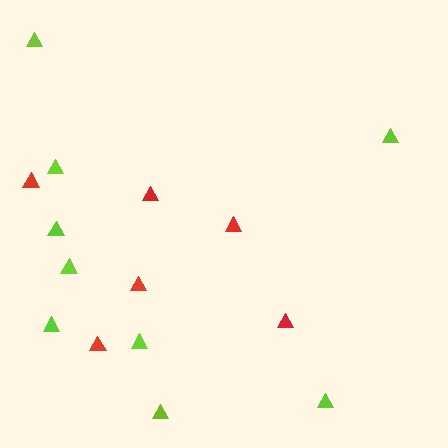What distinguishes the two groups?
There are 2 groups: one group of lime triangles (9) and one group of red triangles (6).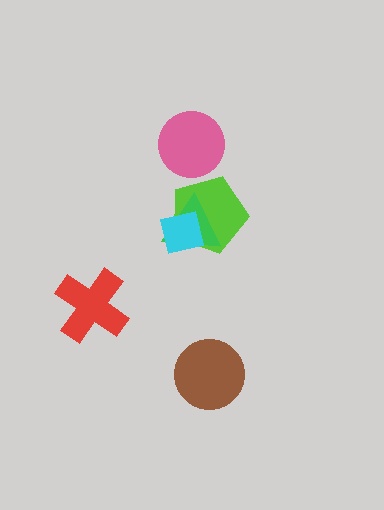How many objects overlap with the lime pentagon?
2 objects overlap with the lime pentagon.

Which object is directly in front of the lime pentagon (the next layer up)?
The green triangle is directly in front of the lime pentagon.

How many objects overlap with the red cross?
0 objects overlap with the red cross.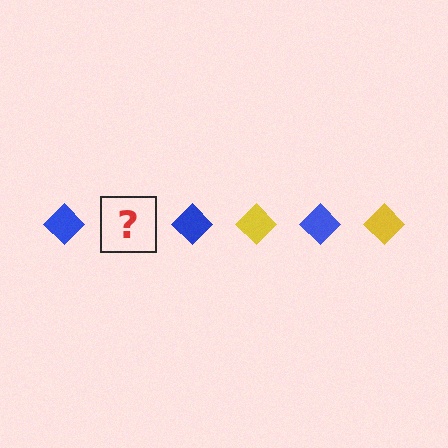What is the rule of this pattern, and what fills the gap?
The rule is that the pattern cycles through blue, yellow diamonds. The gap should be filled with a yellow diamond.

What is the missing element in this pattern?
The missing element is a yellow diamond.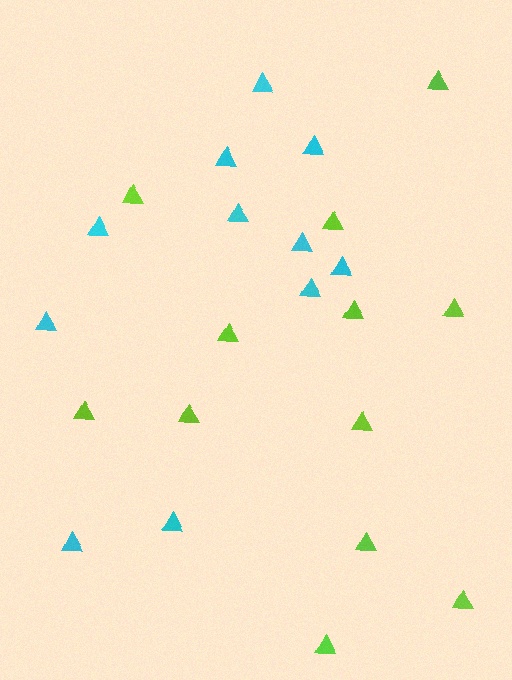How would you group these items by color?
There are 2 groups: one group of lime triangles (12) and one group of cyan triangles (11).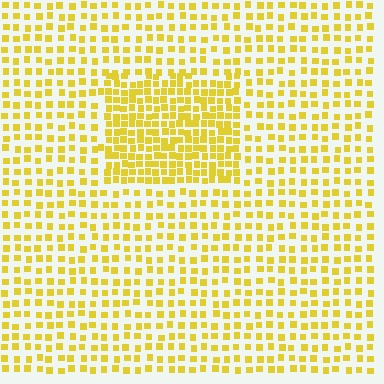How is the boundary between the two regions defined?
The boundary is defined by a change in element density (approximately 1.9x ratio). All elements are the same color, size, and shape.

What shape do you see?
I see a rectangle.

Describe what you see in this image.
The image contains small yellow elements arranged at two different densities. A rectangle-shaped region is visible where the elements are more densely packed than the surrounding area.